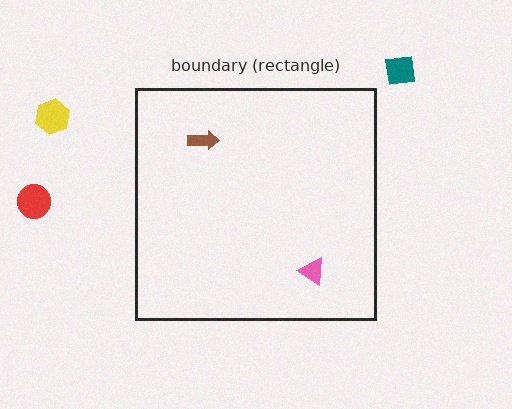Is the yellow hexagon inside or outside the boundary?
Outside.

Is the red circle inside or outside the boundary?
Outside.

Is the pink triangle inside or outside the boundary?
Inside.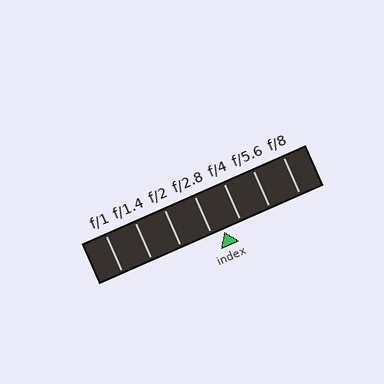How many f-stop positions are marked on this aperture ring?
There are 7 f-stop positions marked.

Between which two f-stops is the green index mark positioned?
The index mark is between f/2.8 and f/4.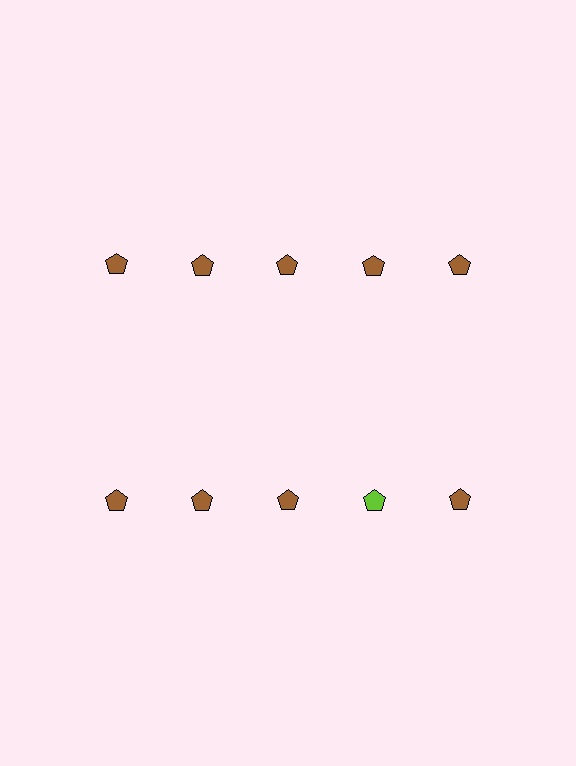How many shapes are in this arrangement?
There are 10 shapes arranged in a grid pattern.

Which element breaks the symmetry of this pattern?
The lime pentagon in the second row, second from right column breaks the symmetry. All other shapes are brown pentagons.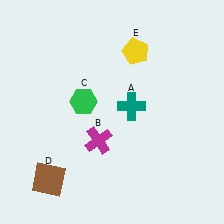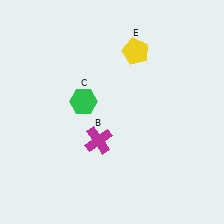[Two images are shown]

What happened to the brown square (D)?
The brown square (D) was removed in Image 2. It was in the bottom-left area of Image 1.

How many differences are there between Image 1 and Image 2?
There are 2 differences between the two images.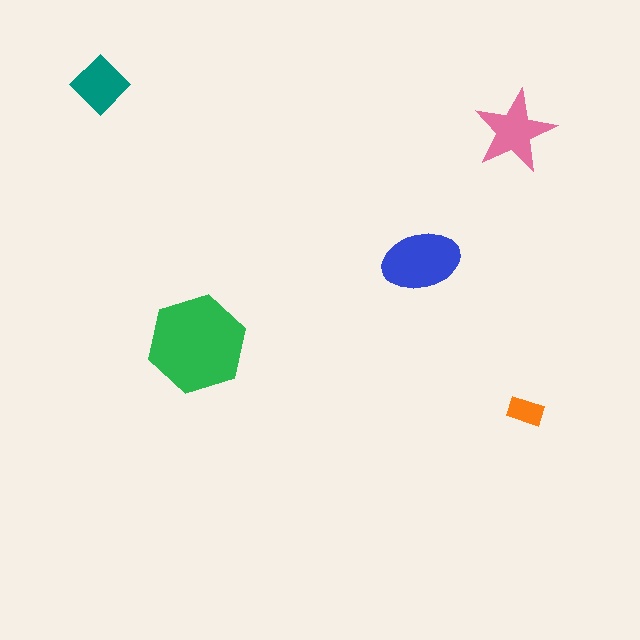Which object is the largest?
The green hexagon.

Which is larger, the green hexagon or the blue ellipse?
The green hexagon.